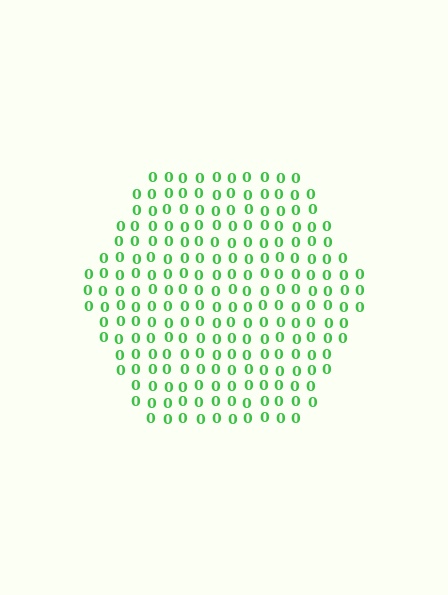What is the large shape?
The large shape is a hexagon.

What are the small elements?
The small elements are digit 0's.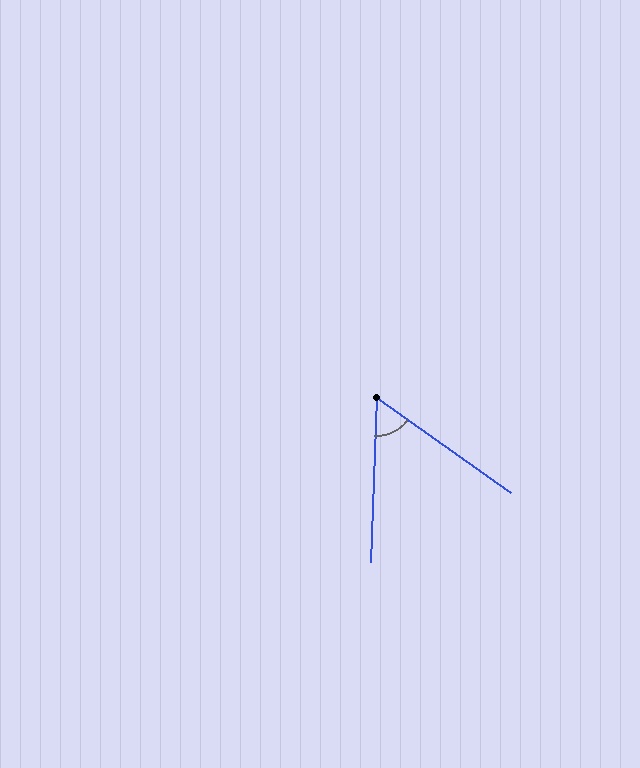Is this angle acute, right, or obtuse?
It is acute.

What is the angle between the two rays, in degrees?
Approximately 57 degrees.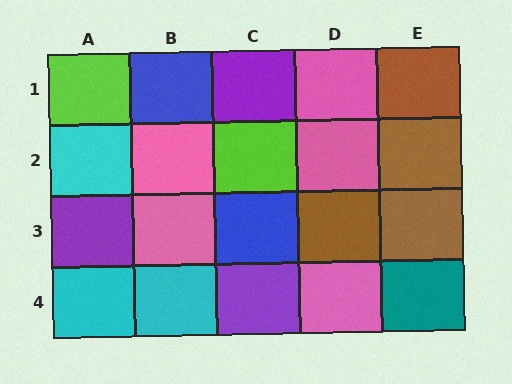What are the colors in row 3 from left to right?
Purple, pink, blue, brown, brown.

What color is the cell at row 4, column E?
Teal.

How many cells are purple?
3 cells are purple.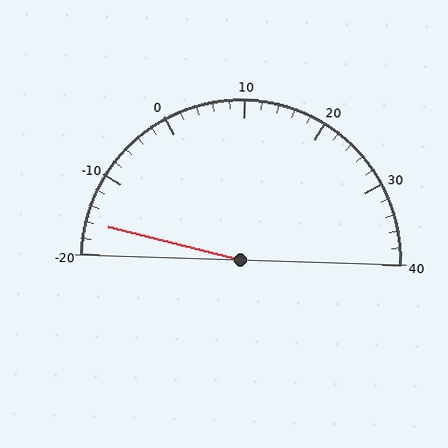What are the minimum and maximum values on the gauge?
The gauge ranges from -20 to 40.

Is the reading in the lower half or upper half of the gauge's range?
The reading is in the lower half of the range (-20 to 40).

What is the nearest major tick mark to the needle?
The nearest major tick mark is -20.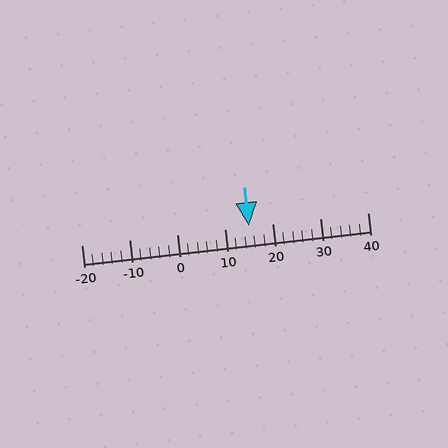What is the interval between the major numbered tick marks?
The major tick marks are spaced 10 units apart.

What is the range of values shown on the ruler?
The ruler shows values from -20 to 40.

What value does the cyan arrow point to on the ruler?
The cyan arrow points to approximately 15.